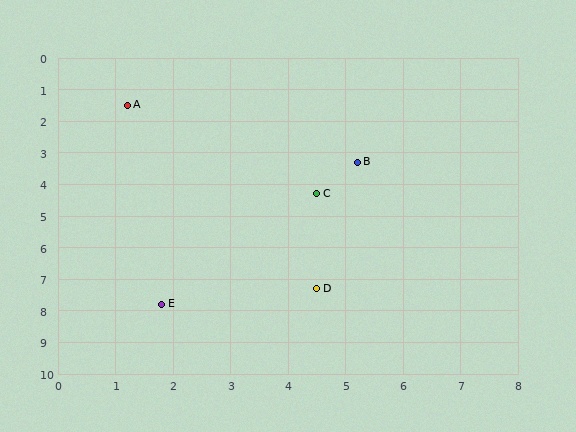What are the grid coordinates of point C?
Point C is at approximately (4.5, 4.3).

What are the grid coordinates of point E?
Point E is at approximately (1.8, 7.8).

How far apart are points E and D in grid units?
Points E and D are about 2.7 grid units apart.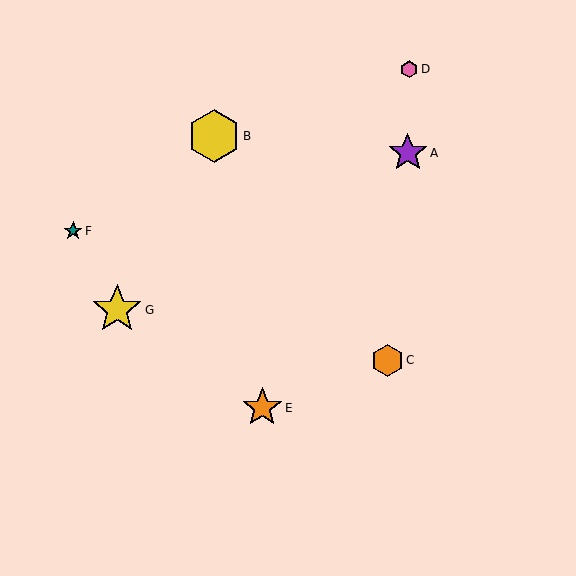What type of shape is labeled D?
Shape D is a pink hexagon.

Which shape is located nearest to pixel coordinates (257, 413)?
The orange star (labeled E) at (262, 408) is nearest to that location.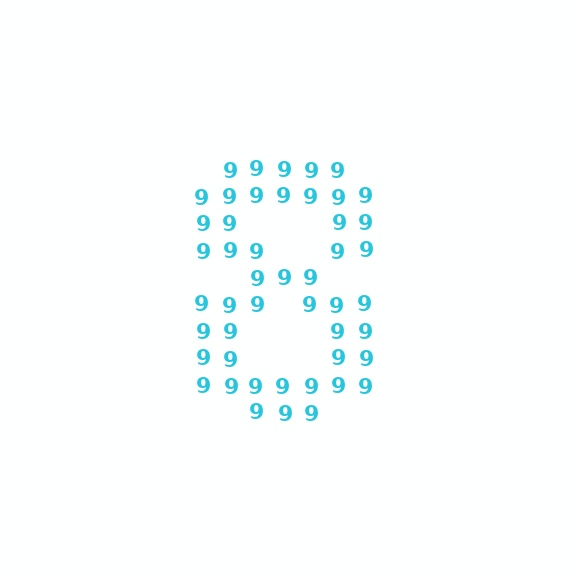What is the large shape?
The large shape is the digit 8.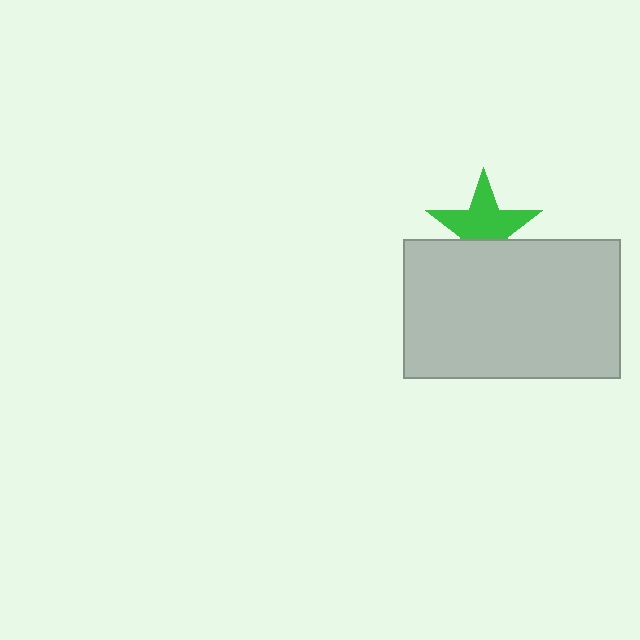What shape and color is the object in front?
The object in front is a light gray rectangle.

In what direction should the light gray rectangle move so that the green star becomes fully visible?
The light gray rectangle should move down. That is the shortest direction to clear the overlap and leave the green star fully visible.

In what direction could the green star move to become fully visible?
The green star could move up. That would shift it out from behind the light gray rectangle entirely.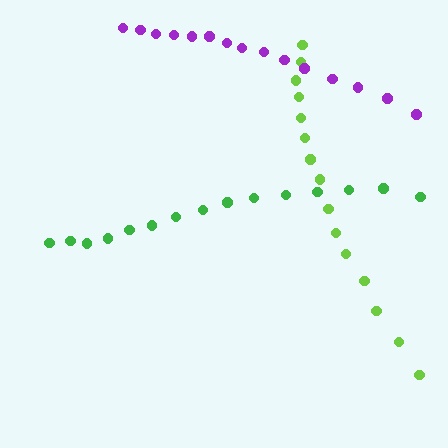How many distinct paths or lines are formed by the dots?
There are 3 distinct paths.